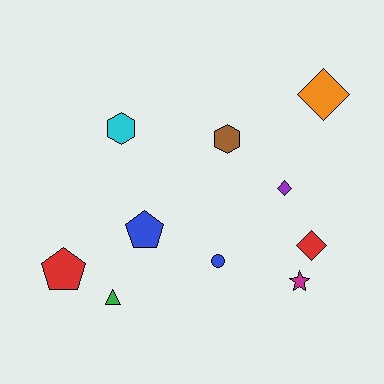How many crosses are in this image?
There are no crosses.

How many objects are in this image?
There are 10 objects.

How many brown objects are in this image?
There is 1 brown object.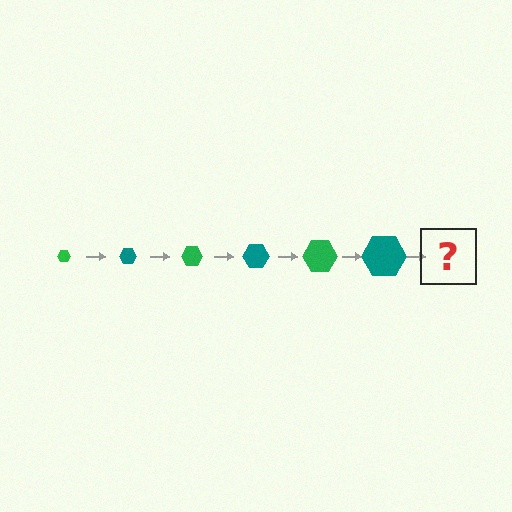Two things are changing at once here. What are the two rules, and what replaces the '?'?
The two rules are that the hexagon grows larger each step and the color cycles through green and teal. The '?' should be a green hexagon, larger than the previous one.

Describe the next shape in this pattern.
It should be a green hexagon, larger than the previous one.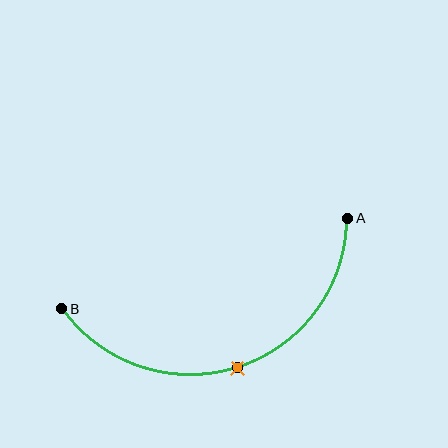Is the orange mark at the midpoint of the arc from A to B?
Yes. The orange mark lies on the arc at equal arc-length from both A and B — it is the arc midpoint.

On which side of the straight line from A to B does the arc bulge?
The arc bulges below the straight line connecting A and B.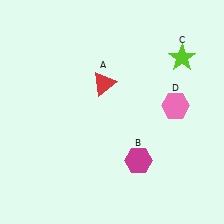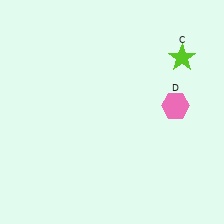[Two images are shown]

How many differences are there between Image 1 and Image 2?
There are 2 differences between the two images.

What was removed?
The magenta hexagon (B), the red triangle (A) were removed in Image 2.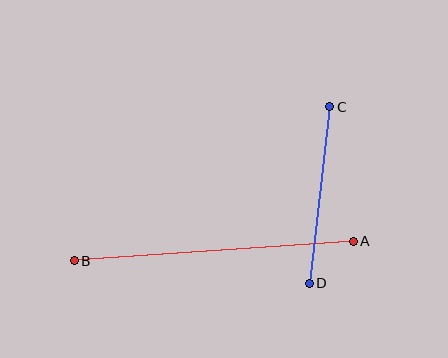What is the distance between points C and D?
The distance is approximately 178 pixels.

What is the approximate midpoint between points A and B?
The midpoint is at approximately (214, 251) pixels.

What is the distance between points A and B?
The distance is approximately 280 pixels.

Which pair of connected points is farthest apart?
Points A and B are farthest apart.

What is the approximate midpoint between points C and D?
The midpoint is at approximately (319, 195) pixels.